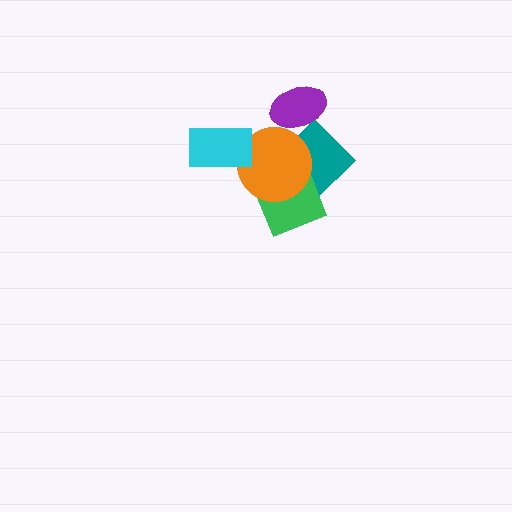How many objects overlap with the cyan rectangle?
1 object overlaps with the cyan rectangle.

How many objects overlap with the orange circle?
3 objects overlap with the orange circle.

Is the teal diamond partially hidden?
Yes, it is partially covered by another shape.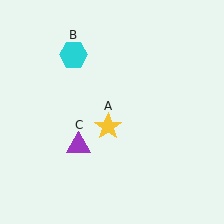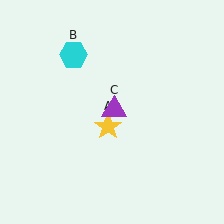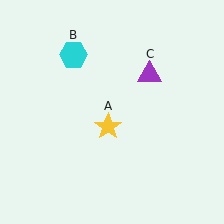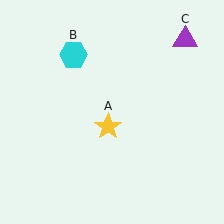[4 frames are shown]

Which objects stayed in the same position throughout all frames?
Yellow star (object A) and cyan hexagon (object B) remained stationary.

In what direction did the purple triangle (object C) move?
The purple triangle (object C) moved up and to the right.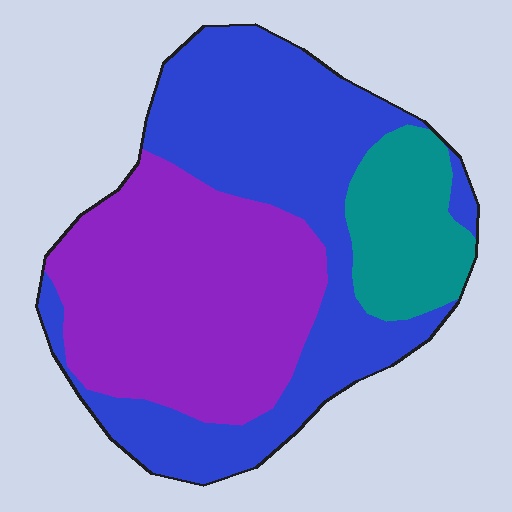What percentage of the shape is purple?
Purple takes up between a quarter and a half of the shape.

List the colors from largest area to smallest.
From largest to smallest: blue, purple, teal.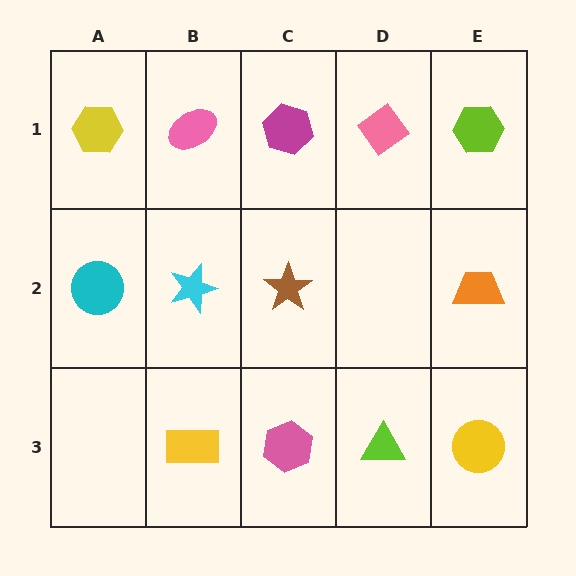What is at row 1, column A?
A yellow hexagon.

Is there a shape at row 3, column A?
No, that cell is empty.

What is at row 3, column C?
A pink hexagon.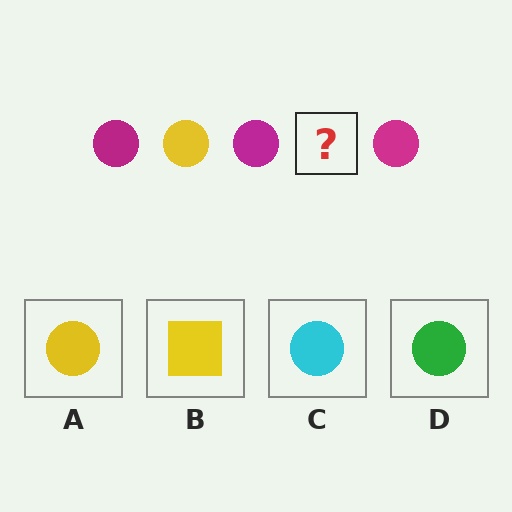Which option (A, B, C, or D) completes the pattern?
A.